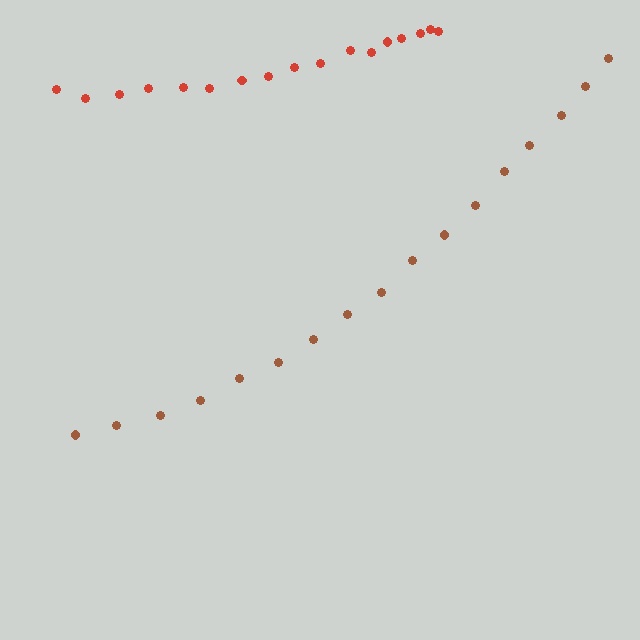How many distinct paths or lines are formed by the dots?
There are 2 distinct paths.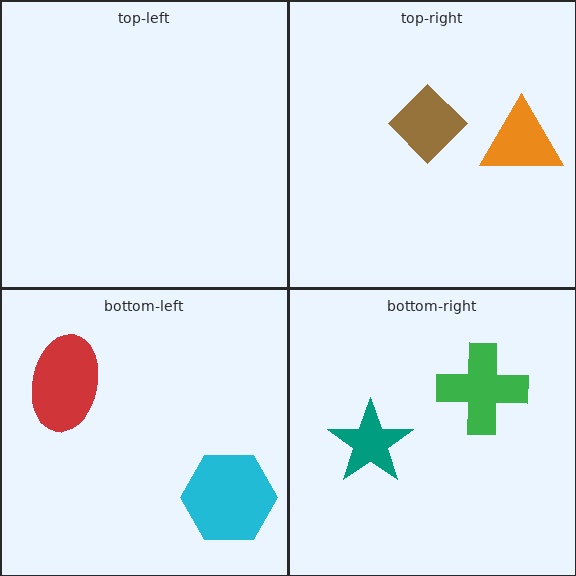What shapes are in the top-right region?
The brown diamond, the orange triangle.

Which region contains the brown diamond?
The top-right region.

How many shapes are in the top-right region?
2.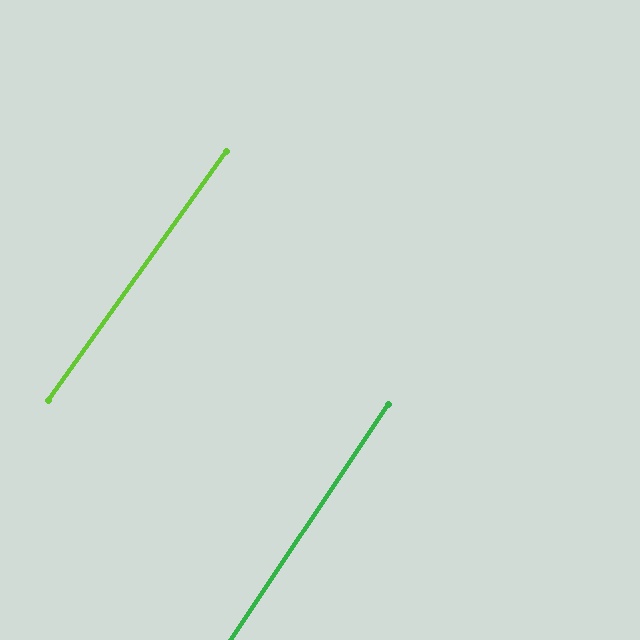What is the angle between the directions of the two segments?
Approximately 2 degrees.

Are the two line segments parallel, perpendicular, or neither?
Parallel — their directions differ by only 1.8°.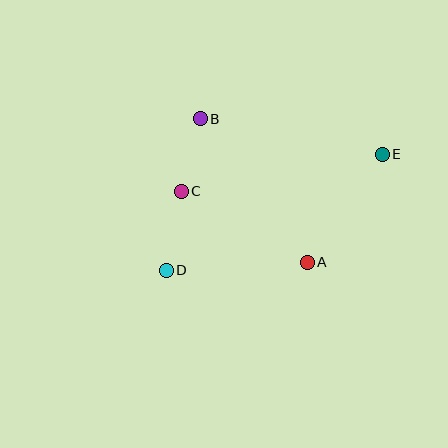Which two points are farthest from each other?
Points D and E are farthest from each other.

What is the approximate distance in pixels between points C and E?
The distance between C and E is approximately 205 pixels.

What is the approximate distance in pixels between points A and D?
The distance between A and D is approximately 141 pixels.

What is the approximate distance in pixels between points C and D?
The distance between C and D is approximately 80 pixels.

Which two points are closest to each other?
Points B and C are closest to each other.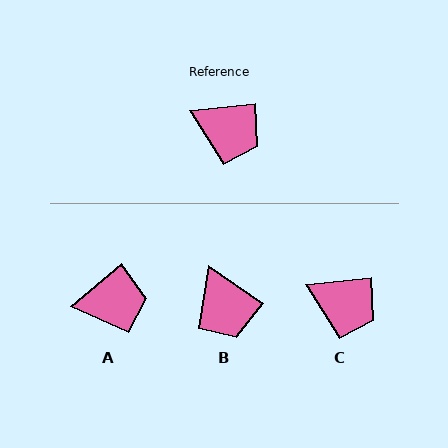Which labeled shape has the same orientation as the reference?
C.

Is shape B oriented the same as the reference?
No, it is off by about 41 degrees.